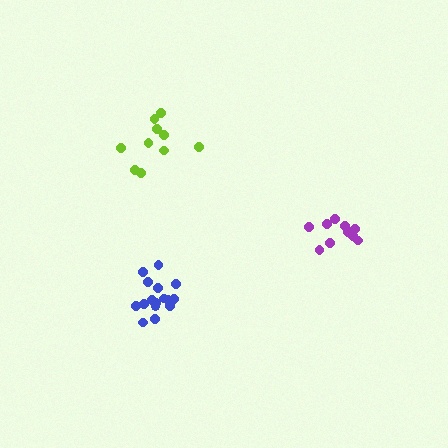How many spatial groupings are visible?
There are 3 spatial groupings.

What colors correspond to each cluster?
The clusters are colored: blue, purple, lime.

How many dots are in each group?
Group 1: 16 dots, Group 2: 10 dots, Group 3: 10 dots (36 total).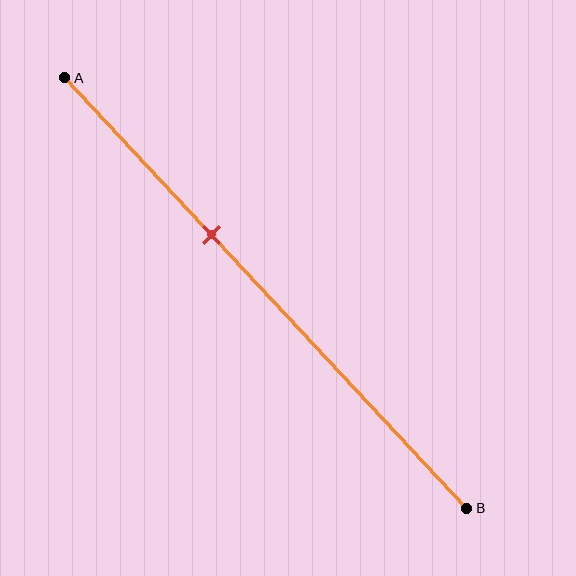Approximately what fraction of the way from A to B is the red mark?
The red mark is approximately 35% of the way from A to B.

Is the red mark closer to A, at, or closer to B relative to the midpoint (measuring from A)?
The red mark is closer to point A than the midpoint of segment AB.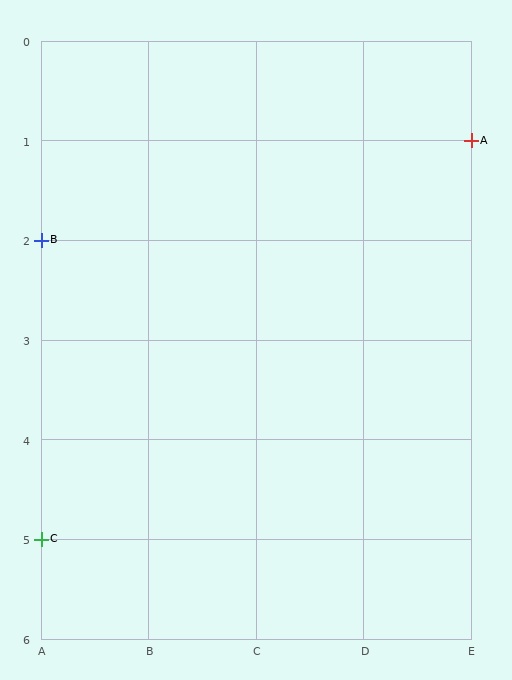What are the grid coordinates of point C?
Point C is at grid coordinates (A, 5).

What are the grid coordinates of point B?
Point B is at grid coordinates (A, 2).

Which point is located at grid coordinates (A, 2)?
Point B is at (A, 2).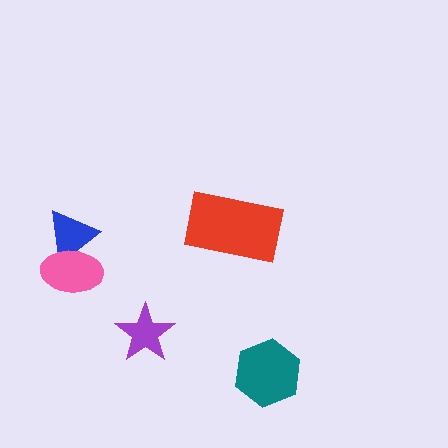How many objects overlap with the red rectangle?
0 objects overlap with the red rectangle.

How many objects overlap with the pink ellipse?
1 object overlaps with the pink ellipse.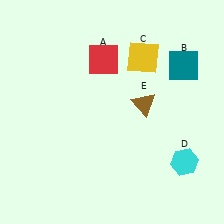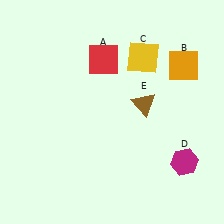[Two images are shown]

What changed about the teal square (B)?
In Image 1, B is teal. In Image 2, it changed to orange.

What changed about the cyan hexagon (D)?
In Image 1, D is cyan. In Image 2, it changed to magenta.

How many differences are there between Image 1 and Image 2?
There are 2 differences between the two images.